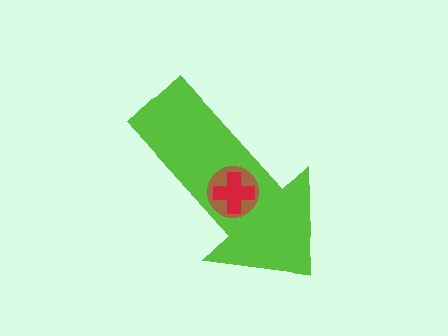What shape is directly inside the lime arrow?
The brown circle.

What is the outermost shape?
The lime arrow.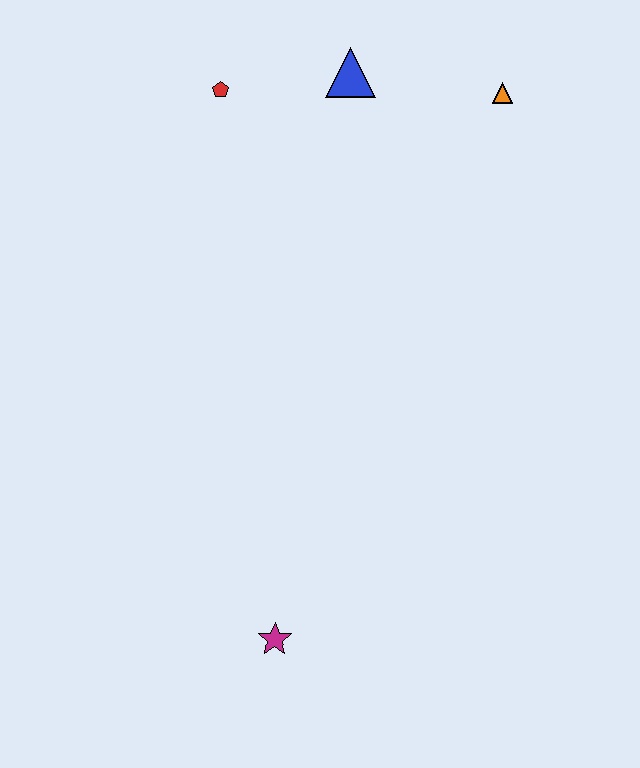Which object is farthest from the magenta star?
The orange triangle is farthest from the magenta star.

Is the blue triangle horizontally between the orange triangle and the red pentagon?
Yes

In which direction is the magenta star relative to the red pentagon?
The magenta star is below the red pentagon.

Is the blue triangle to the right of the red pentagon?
Yes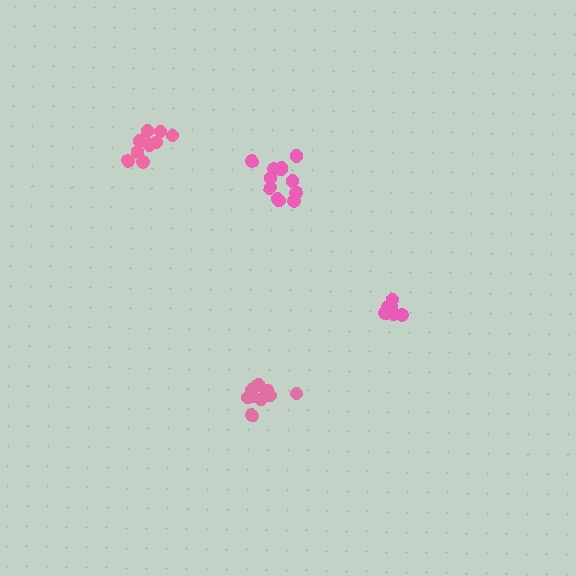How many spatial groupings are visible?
There are 4 spatial groupings.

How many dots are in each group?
Group 1: 12 dots, Group 2: 6 dots, Group 3: 9 dots, Group 4: 9 dots (36 total).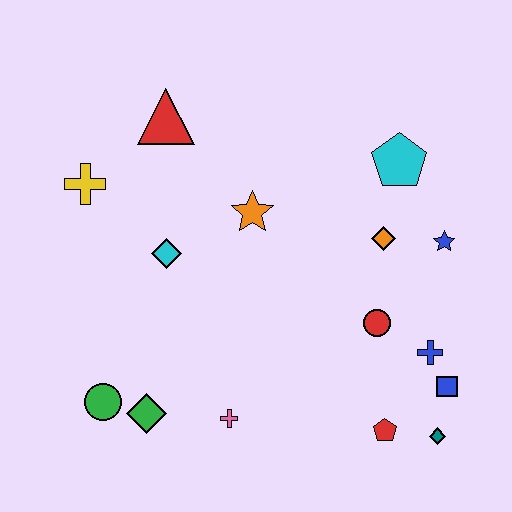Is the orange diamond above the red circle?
Yes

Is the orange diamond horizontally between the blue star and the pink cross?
Yes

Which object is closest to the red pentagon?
The teal diamond is closest to the red pentagon.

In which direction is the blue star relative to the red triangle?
The blue star is to the right of the red triangle.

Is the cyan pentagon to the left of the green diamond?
No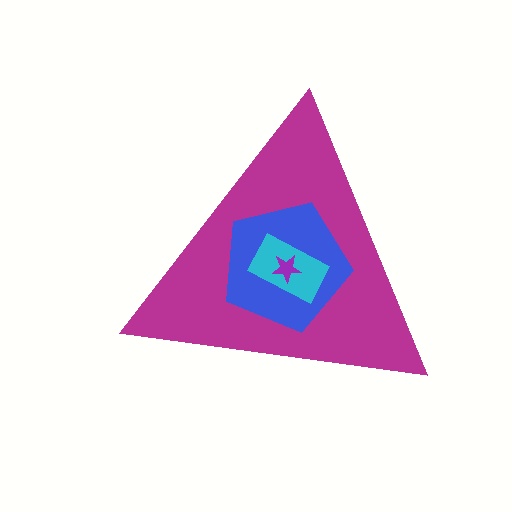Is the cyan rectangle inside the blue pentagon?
Yes.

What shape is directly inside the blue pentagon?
The cyan rectangle.